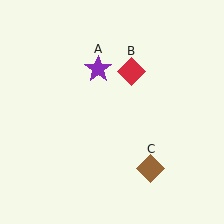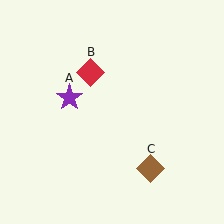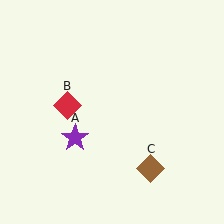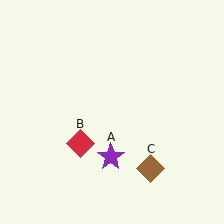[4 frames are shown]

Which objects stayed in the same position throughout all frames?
Brown diamond (object C) remained stationary.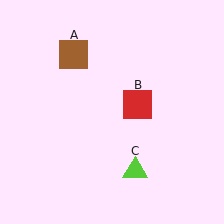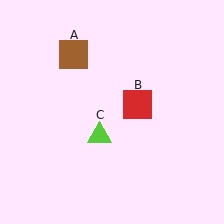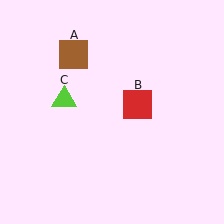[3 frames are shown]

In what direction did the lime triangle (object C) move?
The lime triangle (object C) moved up and to the left.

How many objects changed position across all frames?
1 object changed position: lime triangle (object C).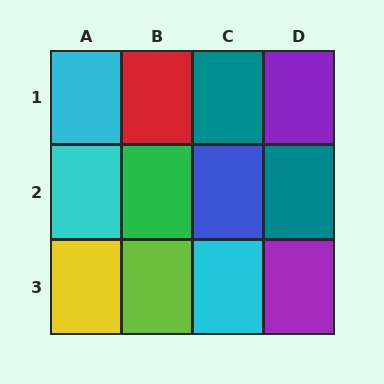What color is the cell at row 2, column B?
Green.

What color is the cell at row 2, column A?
Cyan.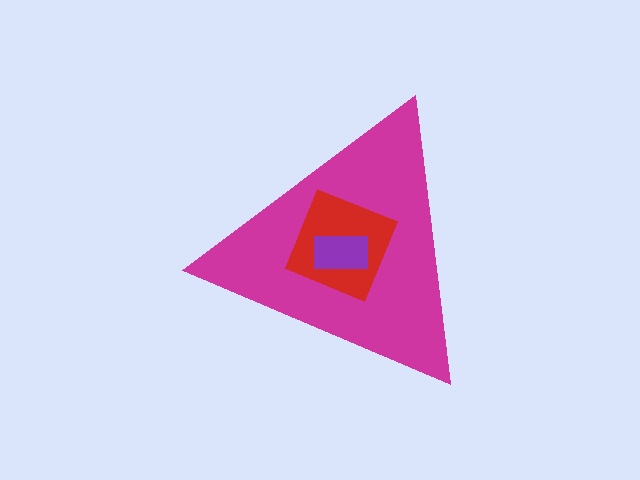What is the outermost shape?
The magenta triangle.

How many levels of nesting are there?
3.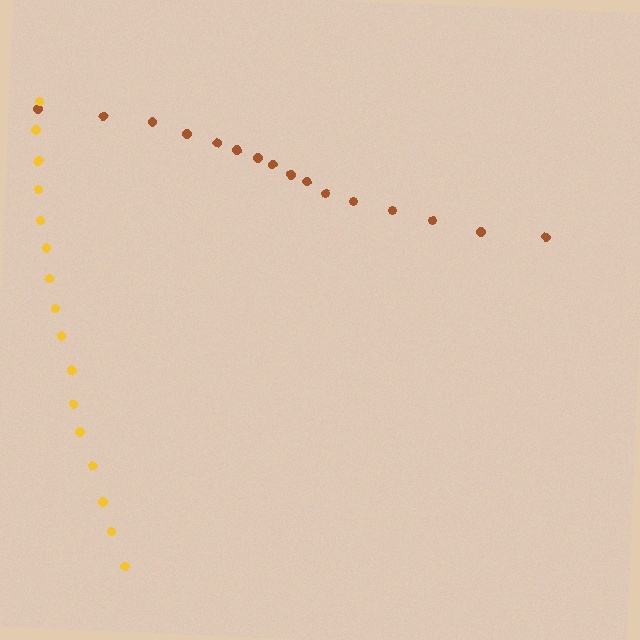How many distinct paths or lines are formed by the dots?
There are 2 distinct paths.